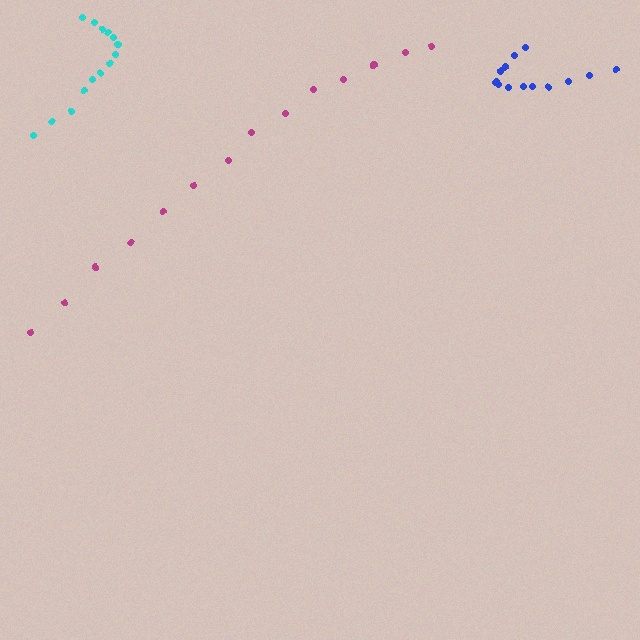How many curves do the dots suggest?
There are 3 distinct paths.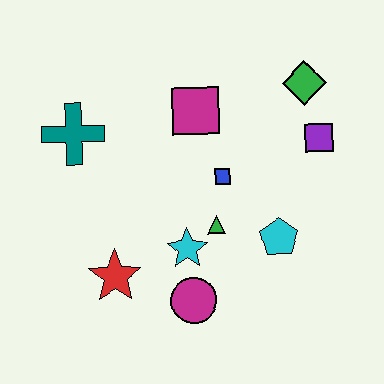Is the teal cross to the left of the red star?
Yes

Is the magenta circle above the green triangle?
No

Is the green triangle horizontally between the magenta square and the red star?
No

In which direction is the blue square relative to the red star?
The blue square is to the right of the red star.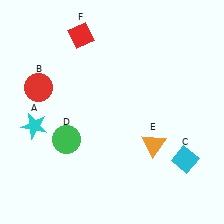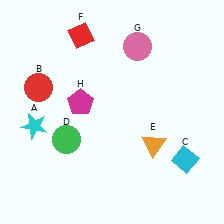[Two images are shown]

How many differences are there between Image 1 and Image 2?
There are 2 differences between the two images.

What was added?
A pink circle (G), a magenta pentagon (H) were added in Image 2.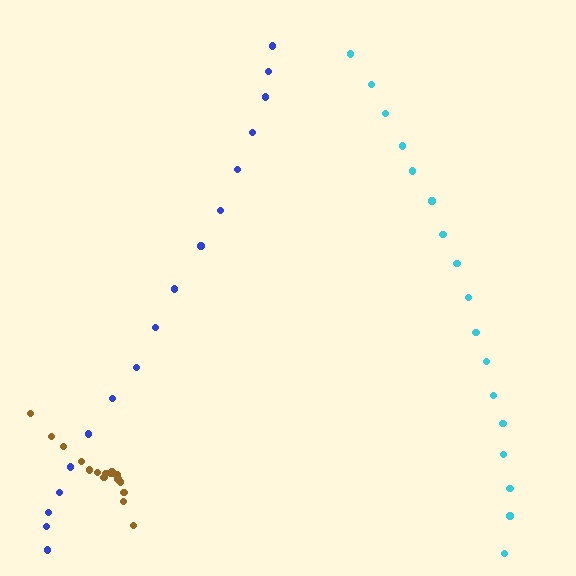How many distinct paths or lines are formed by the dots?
There are 3 distinct paths.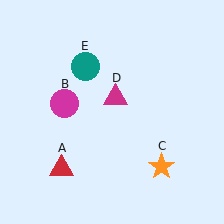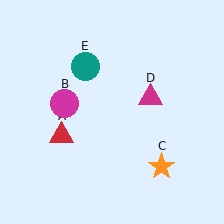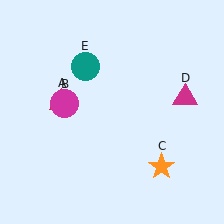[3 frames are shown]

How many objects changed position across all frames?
2 objects changed position: red triangle (object A), magenta triangle (object D).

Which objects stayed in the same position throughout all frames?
Magenta circle (object B) and orange star (object C) and teal circle (object E) remained stationary.